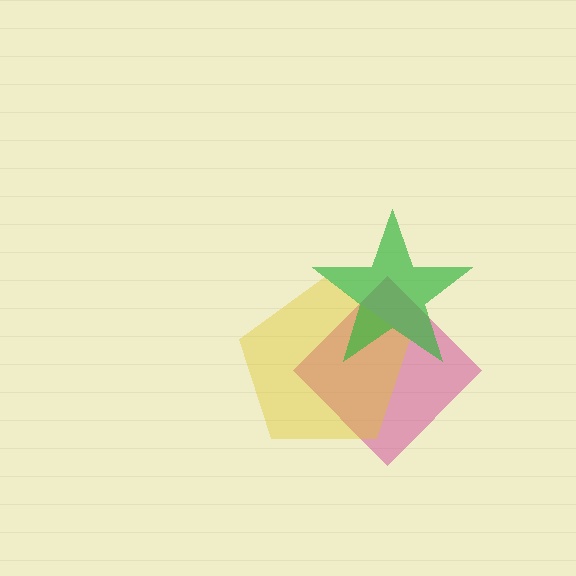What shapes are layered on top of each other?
The layered shapes are: a magenta diamond, a yellow pentagon, a green star.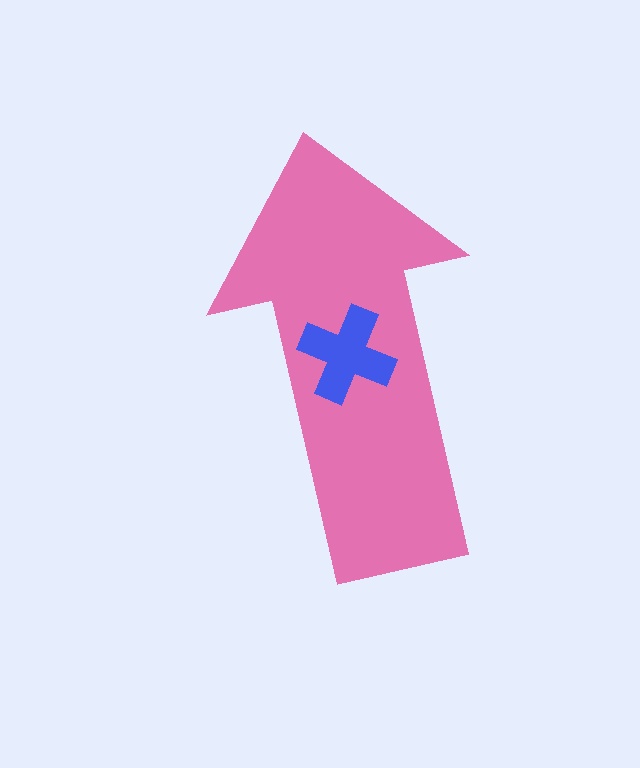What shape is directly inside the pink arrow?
The blue cross.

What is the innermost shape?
The blue cross.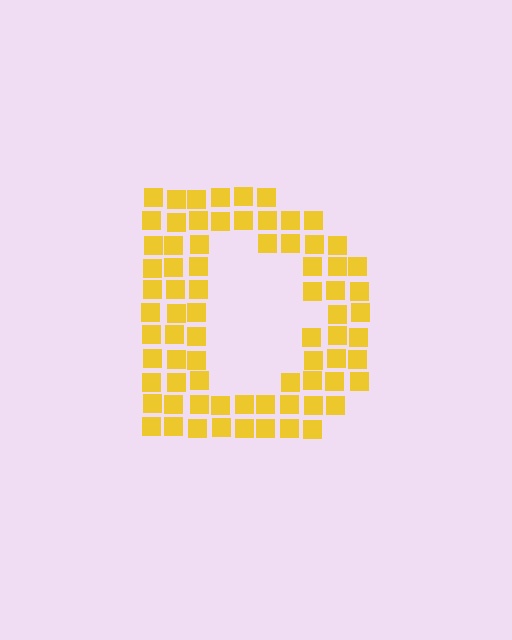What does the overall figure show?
The overall figure shows the letter D.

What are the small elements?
The small elements are squares.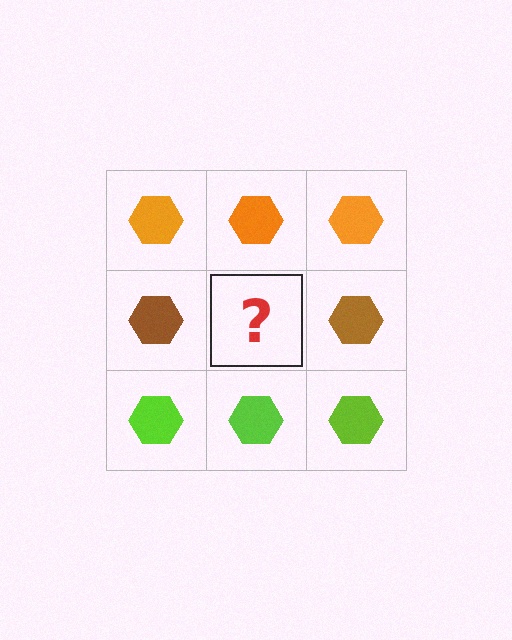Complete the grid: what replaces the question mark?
The question mark should be replaced with a brown hexagon.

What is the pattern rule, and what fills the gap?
The rule is that each row has a consistent color. The gap should be filled with a brown hexagon.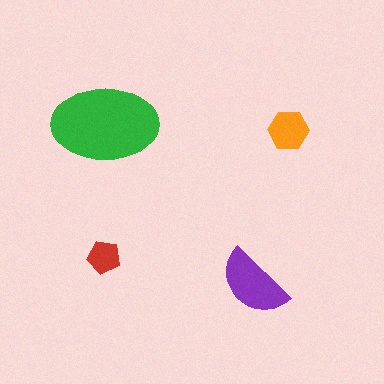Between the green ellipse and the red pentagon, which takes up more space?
The green ellipse.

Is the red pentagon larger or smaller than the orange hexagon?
Smaller.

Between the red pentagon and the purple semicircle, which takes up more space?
The purple semicircle.